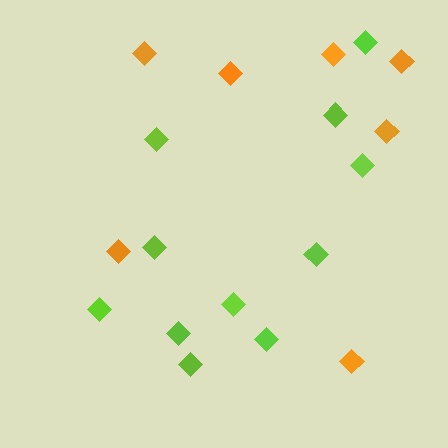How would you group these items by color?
There are 2 groups: one group of orange diamonds (7) and one group of lime diamonds (11).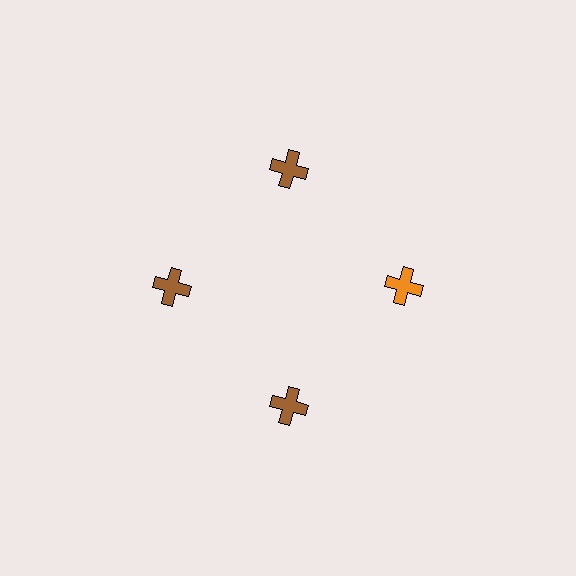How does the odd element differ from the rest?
It has a different color: orange instead of brown.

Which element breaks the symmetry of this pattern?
The orange cross at roughly the 3 o'clock position breaks the symmetry. All other shapes are brown crosses.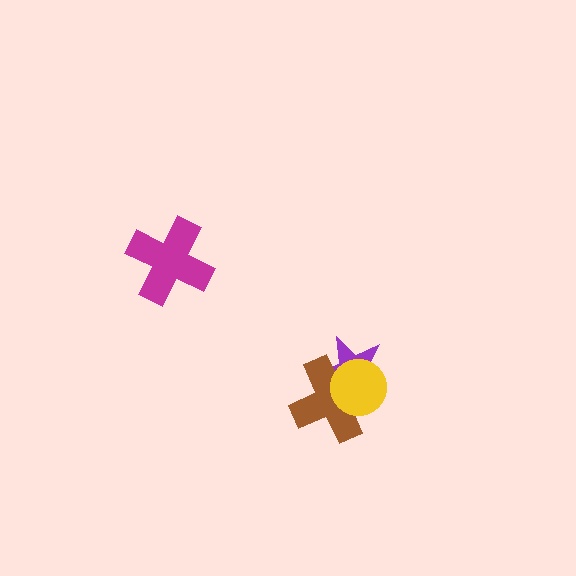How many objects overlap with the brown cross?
2 objects overlap with the brown cross.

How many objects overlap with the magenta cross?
0 objects overlap with the magenta cross.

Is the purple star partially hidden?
Yes, it is partially covered by another shape.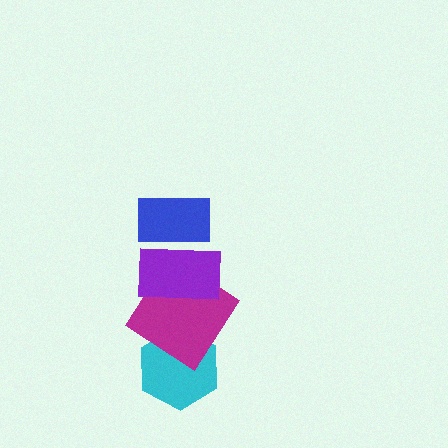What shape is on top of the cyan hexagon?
The magenta diamond is on top of the cyan hexagon.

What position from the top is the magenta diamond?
The magenta diamond is 3rd from the top.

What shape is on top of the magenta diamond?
The purple rectangle is on top of the magenta diamond.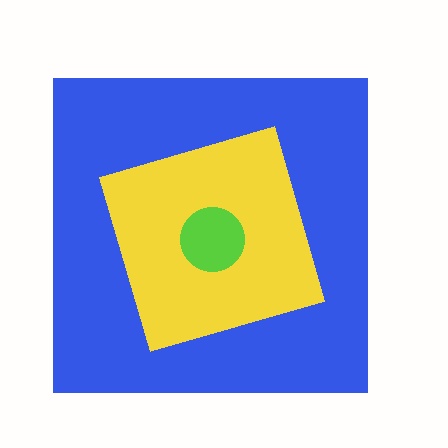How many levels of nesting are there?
3.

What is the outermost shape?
The blue square.